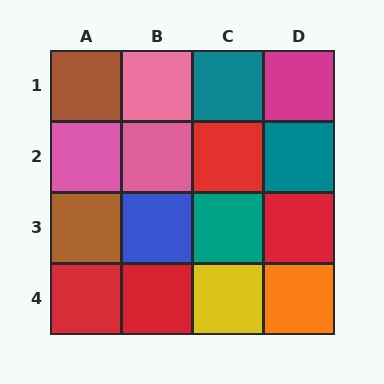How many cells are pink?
3 cells are pink.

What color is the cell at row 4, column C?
Yellow.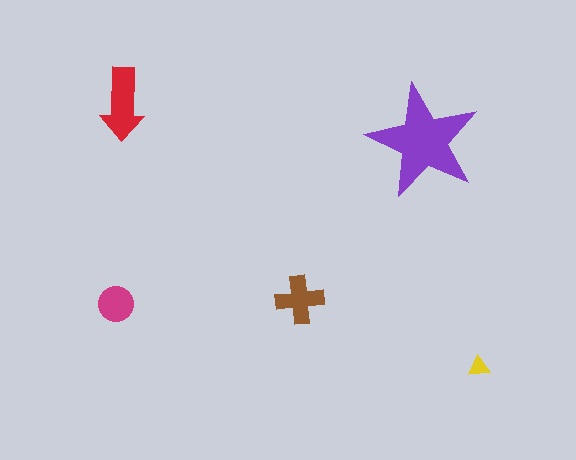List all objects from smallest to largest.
The yellow triangle, the magenta circle, the brown cross, the red arrow, the purple star.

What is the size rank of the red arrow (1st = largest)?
2nd.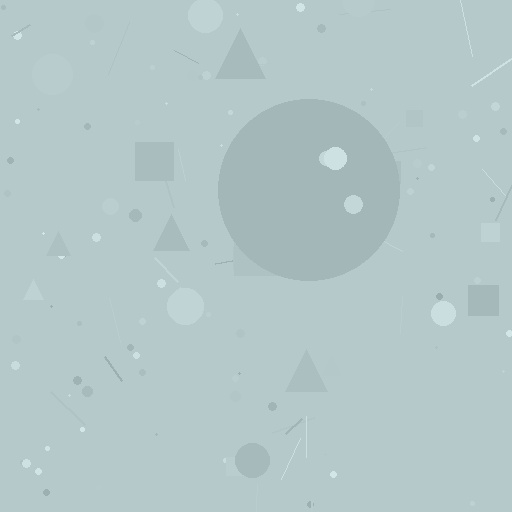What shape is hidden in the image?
A circle is hidden in the image.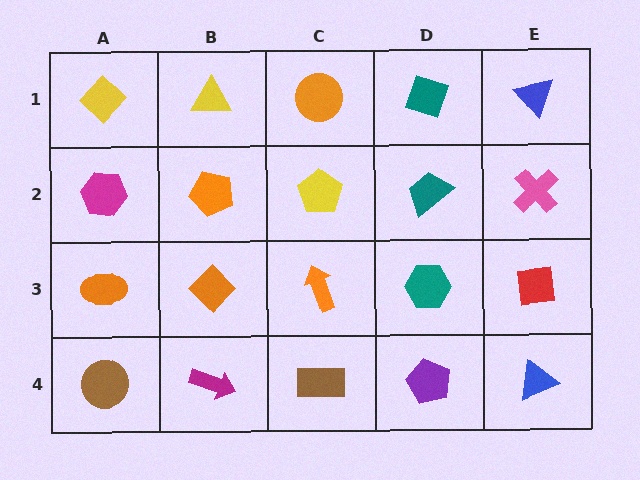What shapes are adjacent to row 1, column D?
A teal trapezoid (row 2, column D), an orange circle (row 1, column C), a blue triangle (row 1, column E).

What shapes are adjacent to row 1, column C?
A yellow pentagon (row 2, column C), a yellow triangle (row 1, column B), a teal diamond (row 1, column D).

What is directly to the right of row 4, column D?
A blue triangle.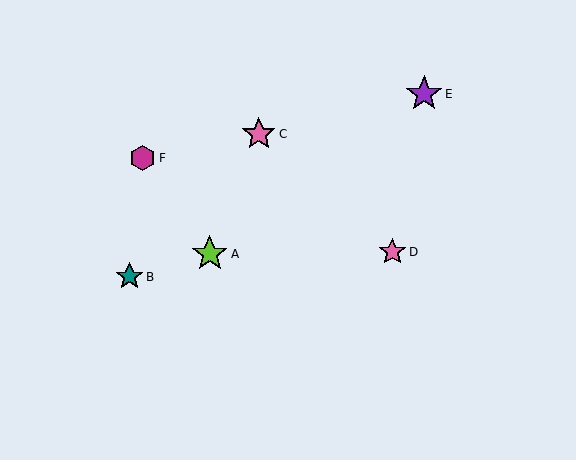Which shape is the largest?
The purple star (labeled E) is the largest.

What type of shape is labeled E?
Shape E is a purple star.